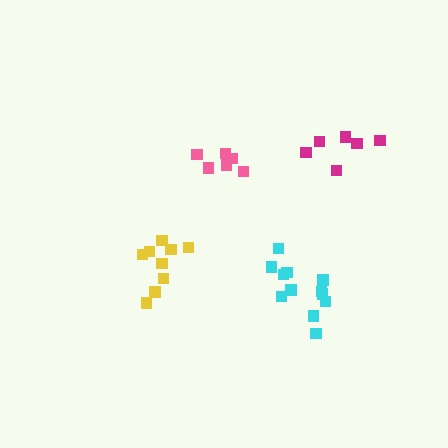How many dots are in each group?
Group 1: 12 dots, Group 2: 6 dots, Group 3: 6 dots, Group 4: 9 dots (33 total).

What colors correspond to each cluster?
The clusters are colored: cyan, magenta, pink, yellow.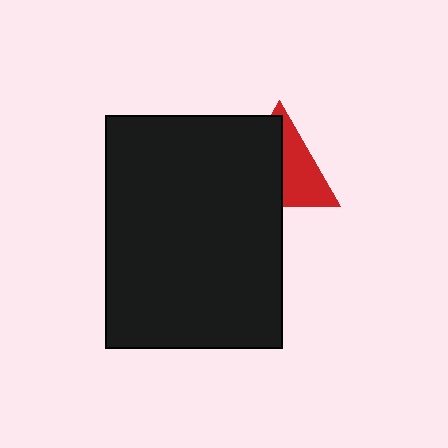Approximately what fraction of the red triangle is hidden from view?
Roughly 54% of the red triangle is hidden behind the black rectangle.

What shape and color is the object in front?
The object in front is a black rectangle.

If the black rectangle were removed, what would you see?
You would see the complete red triangle.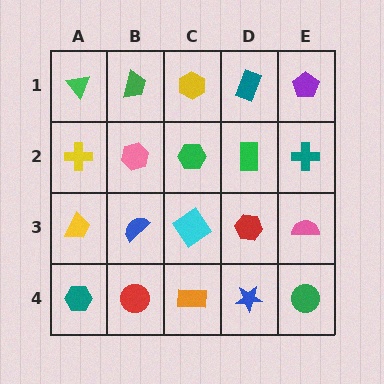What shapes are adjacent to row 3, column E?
A teal cross (row 2, column E), a green circle (row 4, column E), a red hexagon (row 3, column D).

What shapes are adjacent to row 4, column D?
A red hexagon (row 3, column D), an orange rectangle (row 4, column C), a green circle (row 4, column E).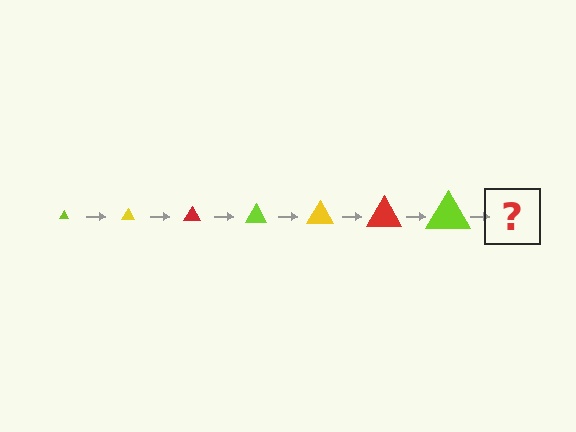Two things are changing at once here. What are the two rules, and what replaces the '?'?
The two rules are that the triangle grows larger each step and the color cycles through lime, yellow, and red. The '?' should be a yellow triangle, larger than the previous one.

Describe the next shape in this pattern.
It should be a yellow triangle, larger than the previous one.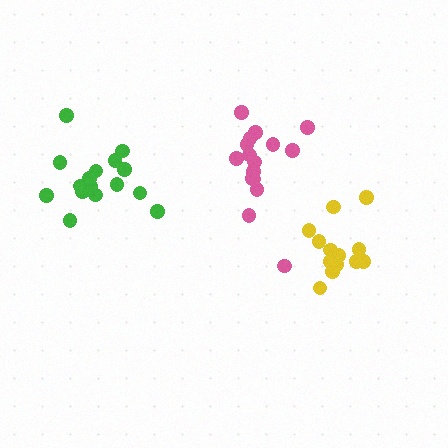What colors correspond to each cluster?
The clusters are colored: green, yellow, pink.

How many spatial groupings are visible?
There are 3 spatial groupings.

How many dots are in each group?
Group 1: 16 dots, Group 2: 13 dots, Group 3: 16 dots (45 total).